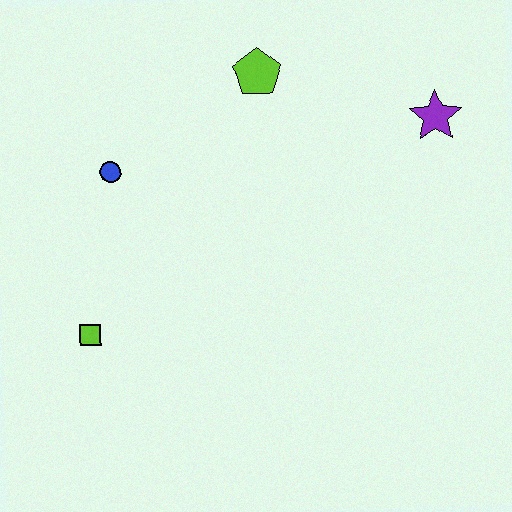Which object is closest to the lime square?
The blue circle is closest to the lime square.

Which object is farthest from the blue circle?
The purple star is farthest from the blue circle.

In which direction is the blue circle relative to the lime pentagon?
The blue circle is to the left of the lime pentagon.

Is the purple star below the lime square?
No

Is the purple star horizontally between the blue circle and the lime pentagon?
No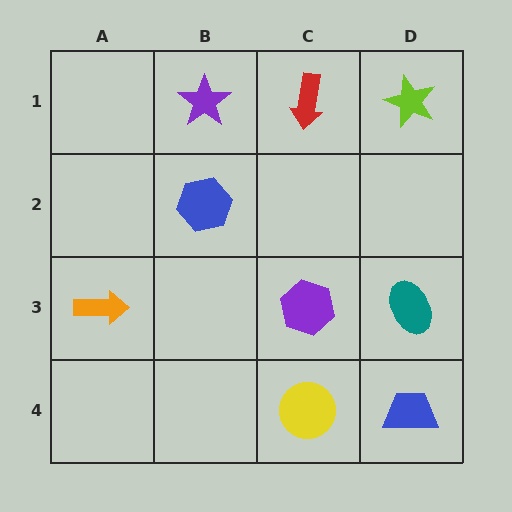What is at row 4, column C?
A yellow circle.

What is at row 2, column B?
A blue hexagon.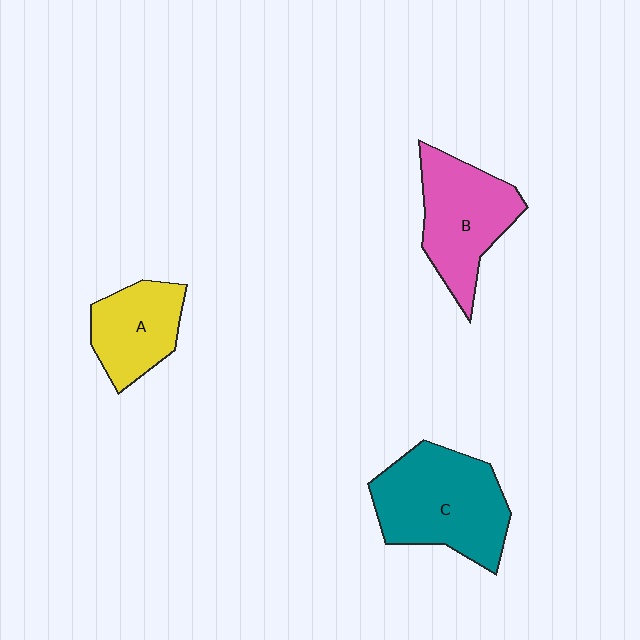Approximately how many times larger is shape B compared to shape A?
Approximately 1.3 times.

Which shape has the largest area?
Shape C (teal).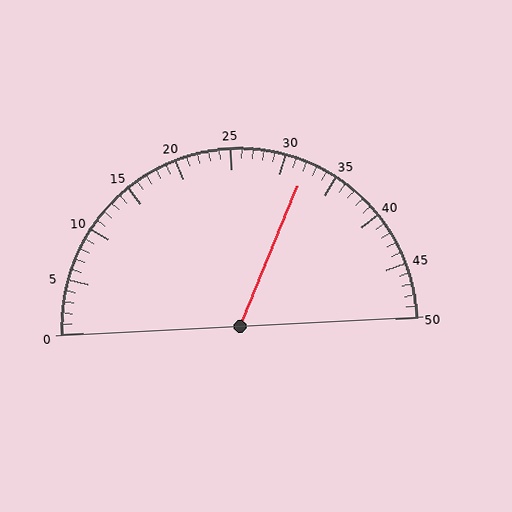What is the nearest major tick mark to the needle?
The nearest major tick mark is 30.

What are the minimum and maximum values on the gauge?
The gauge ranges from 0 to 50.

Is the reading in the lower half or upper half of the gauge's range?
The reading is in the upper half of the range (0 to 50).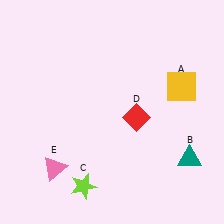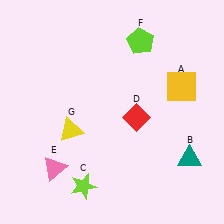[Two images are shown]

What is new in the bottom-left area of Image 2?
A yellow triangle (G) was added in the bottom-left area of Image 2.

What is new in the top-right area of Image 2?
A lime pentagon (F) was added in the top-right area of Image 2.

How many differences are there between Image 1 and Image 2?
There are 2 differences between the two images.